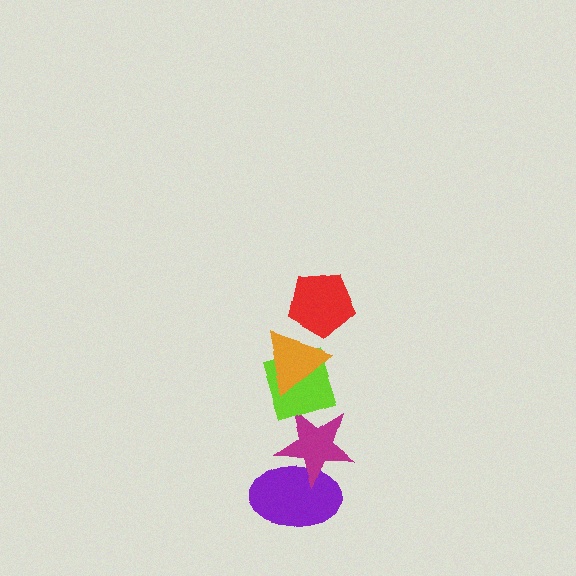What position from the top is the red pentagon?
The red pentagon is 1st from the top.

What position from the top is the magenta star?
The magenta star is 4th from the top.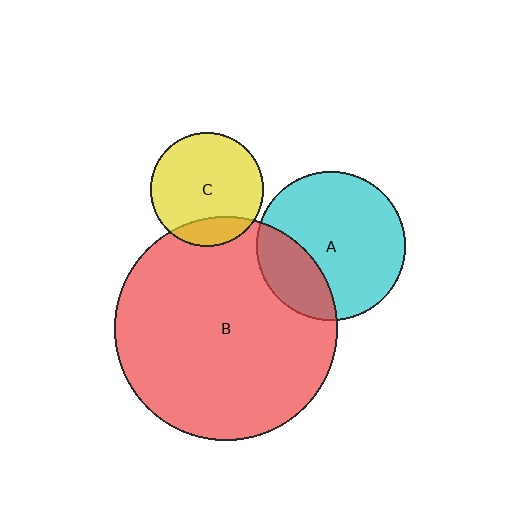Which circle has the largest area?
Circle B (red).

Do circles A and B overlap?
Yes.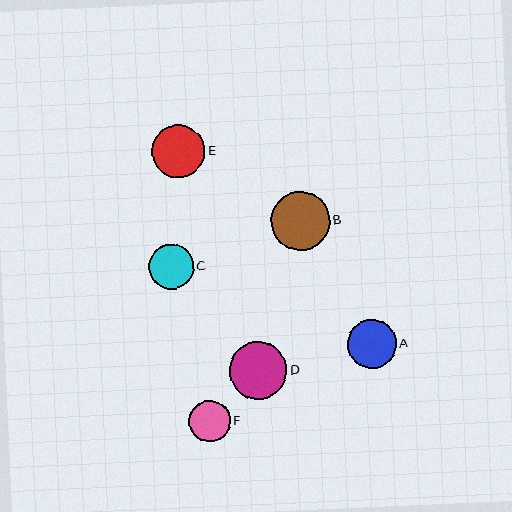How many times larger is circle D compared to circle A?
Circle D is approximately 1.2 times the size of circle A.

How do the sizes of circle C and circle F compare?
Circle C and circle F are approximately the same size.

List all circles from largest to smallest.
From largest to smallest: B, D, E, A, C, F.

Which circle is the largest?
Circle B is the largest with a size of approximately 59 pixels.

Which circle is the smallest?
Circle F is the smallest with a size of approximately 41 pixels.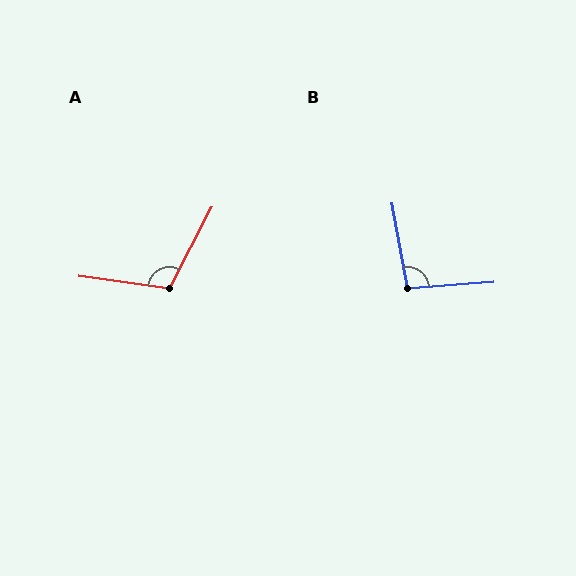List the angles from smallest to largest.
B (96°), A (110°).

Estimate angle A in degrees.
Approximately 110 degrees.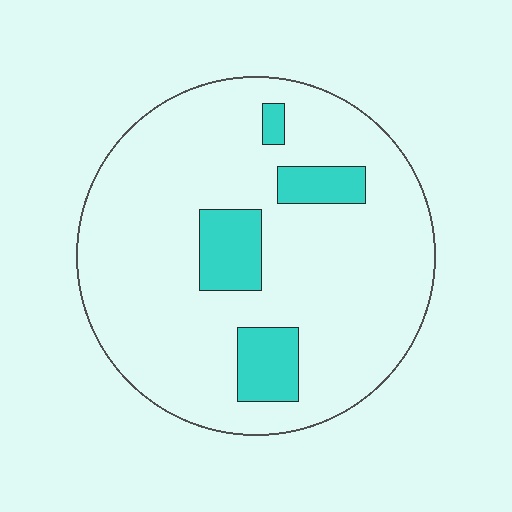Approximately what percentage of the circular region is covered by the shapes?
Approximately 15%.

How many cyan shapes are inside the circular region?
4.